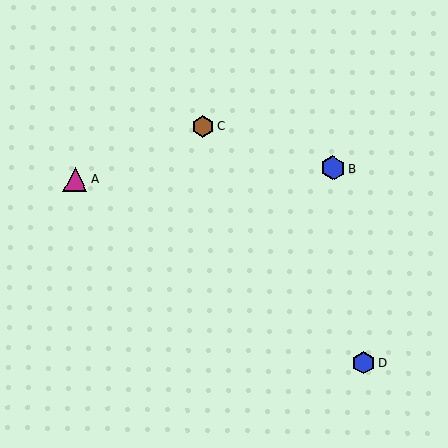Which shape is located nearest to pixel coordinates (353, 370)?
The blue hexagon (labeled D) at (364, 362) is nearest to that location.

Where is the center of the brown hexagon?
The center of the brown hexagon is at (203, 126).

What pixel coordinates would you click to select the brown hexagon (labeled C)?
Click at (203, 126) to select the brown hexagon C.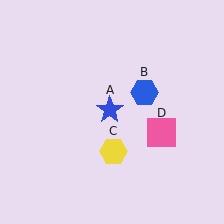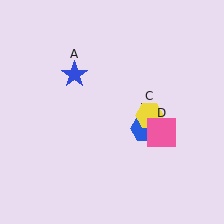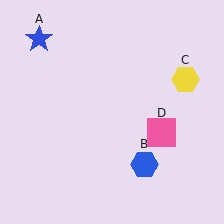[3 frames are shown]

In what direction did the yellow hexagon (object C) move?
The yellow hexagon (object C) moved up and to the right.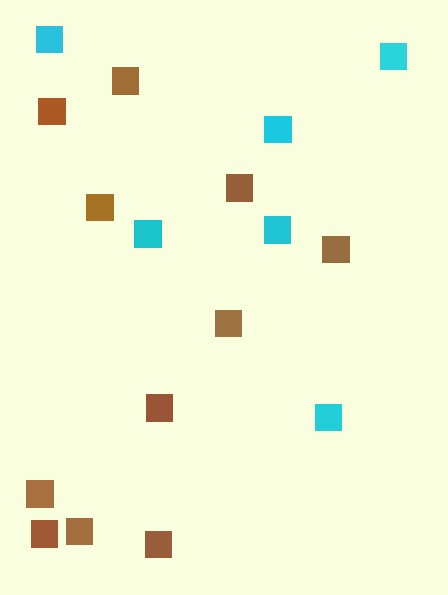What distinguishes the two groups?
There are 2 groups: one group of cyan squares (6) and one group of brown squares (11).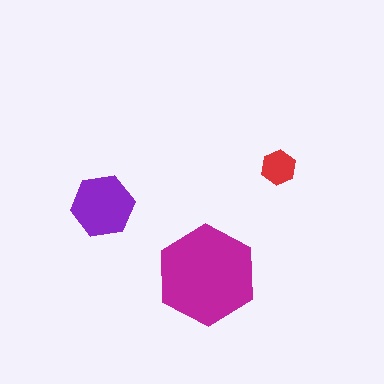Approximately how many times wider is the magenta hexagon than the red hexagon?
About 3 times wider.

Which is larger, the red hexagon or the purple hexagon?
The purple one.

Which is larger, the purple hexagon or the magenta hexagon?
The magenta one.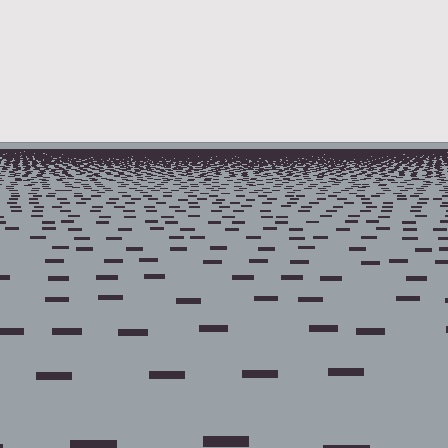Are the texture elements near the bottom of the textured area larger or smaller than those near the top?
Larger. Near the bottom, elements are closer to the viewer and appear at a bigger on-screen size.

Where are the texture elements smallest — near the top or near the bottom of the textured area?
Near the top.